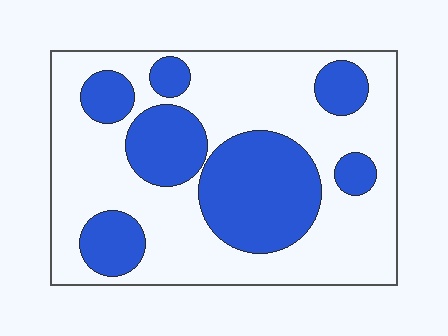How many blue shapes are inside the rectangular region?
7.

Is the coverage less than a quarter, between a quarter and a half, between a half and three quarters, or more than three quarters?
Between a quarter and a half.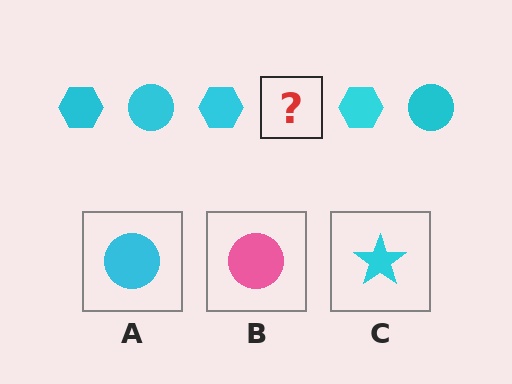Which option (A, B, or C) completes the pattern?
A.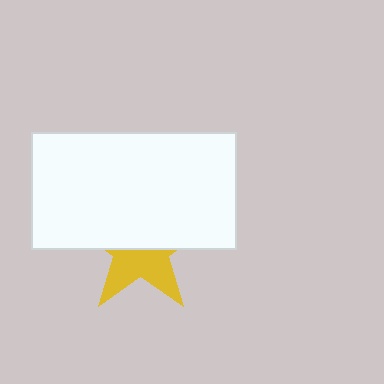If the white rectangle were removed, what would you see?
You would see the complete yellow star.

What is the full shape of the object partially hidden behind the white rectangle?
The partially hidden object is a yellow star.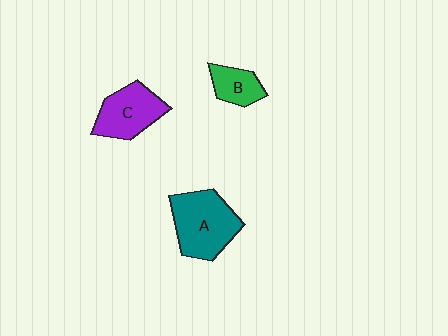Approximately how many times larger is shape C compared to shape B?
Approximately 1.7 times.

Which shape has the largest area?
Shape A (teal).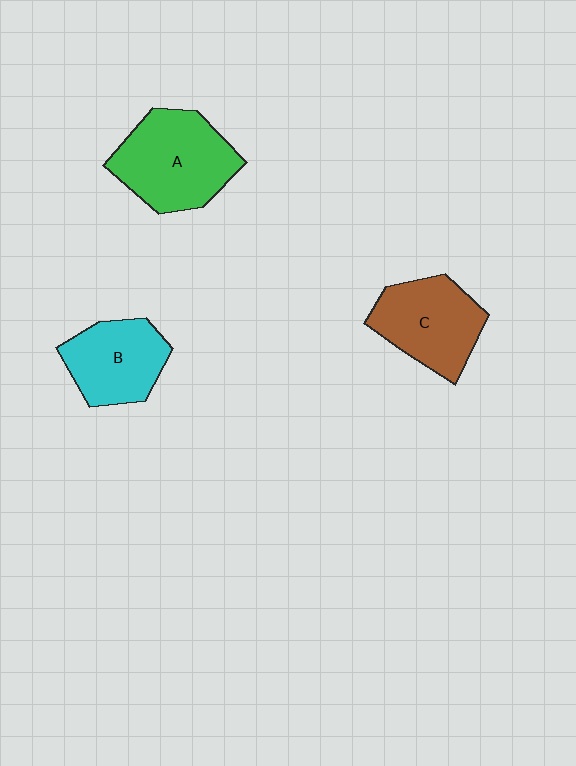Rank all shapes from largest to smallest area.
From largest to smallest: A (green), C (brown), B (cyan).